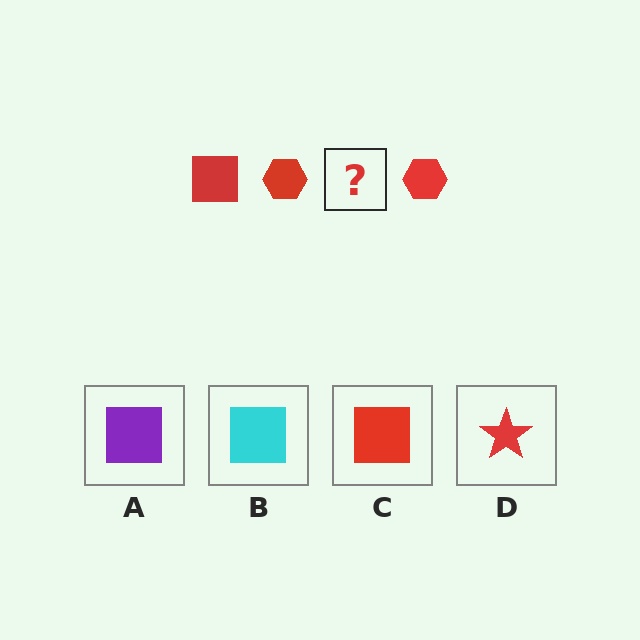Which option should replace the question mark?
Option C.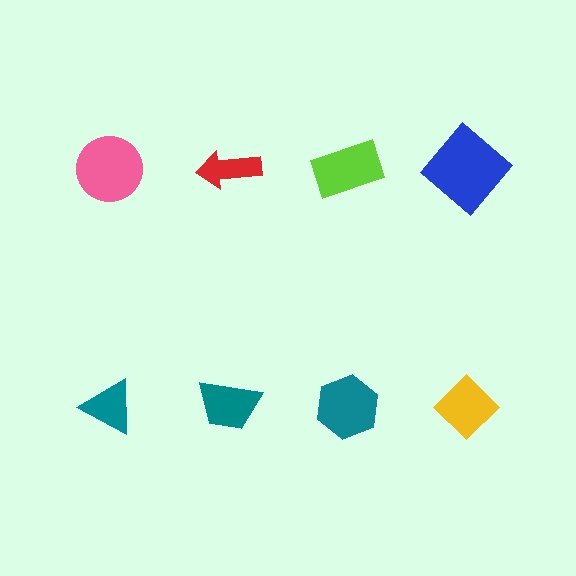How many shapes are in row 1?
4 shapes.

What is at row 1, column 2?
A red arrow.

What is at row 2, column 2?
A teal trapezoid.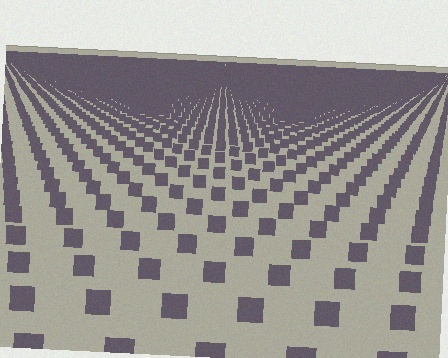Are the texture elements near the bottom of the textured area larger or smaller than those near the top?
Larger. Near the bottom, elements are closer to the viewer and appear at a bigger on-screen size.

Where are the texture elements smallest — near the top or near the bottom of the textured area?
Near the top.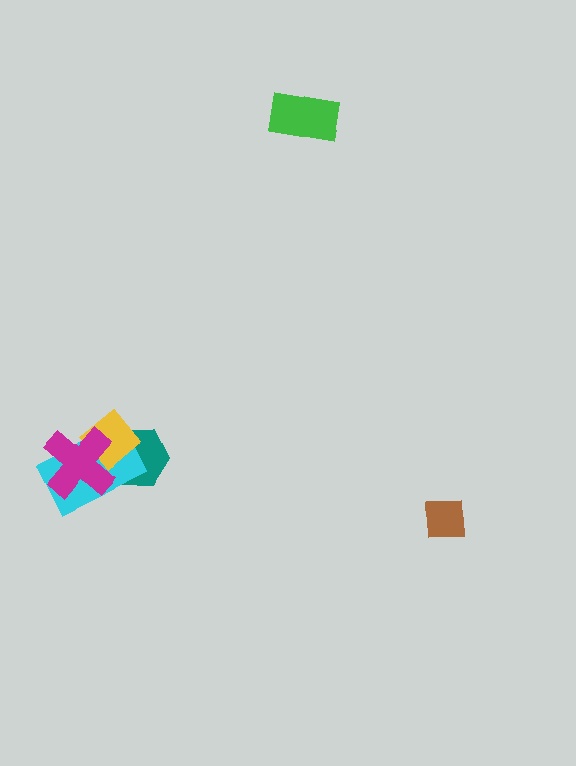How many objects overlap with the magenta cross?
3 objects overlap with the magenta cross.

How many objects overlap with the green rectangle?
0 objects overlap with the green rectangle.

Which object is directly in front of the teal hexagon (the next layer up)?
The cyan rectangle is directly in front of the teal hexagon.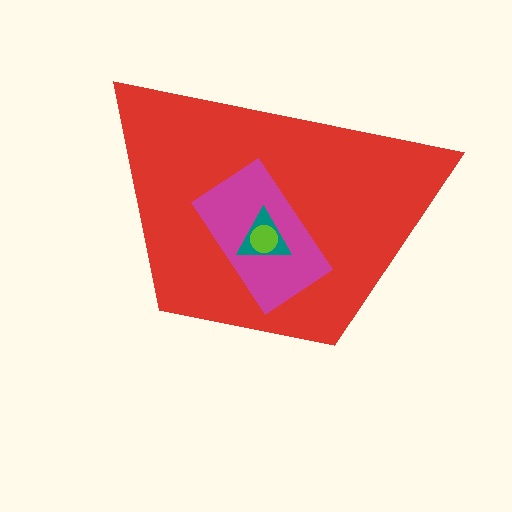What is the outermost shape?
The red trapezoid.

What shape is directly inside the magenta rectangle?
The teal triangle.